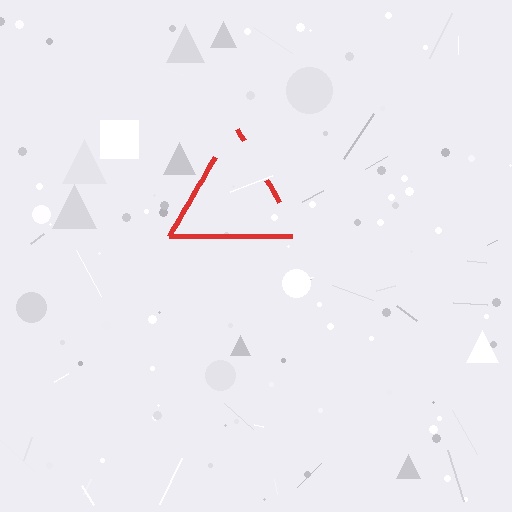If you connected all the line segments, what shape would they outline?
They would outline a triangle.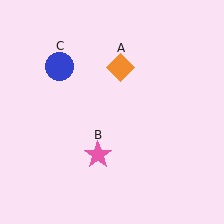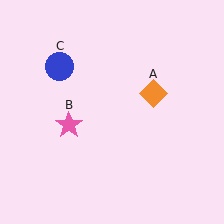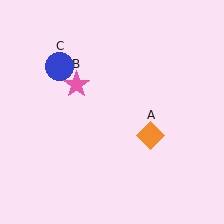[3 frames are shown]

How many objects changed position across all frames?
2 objects changed position: orange diamond (object A), pink star (object B).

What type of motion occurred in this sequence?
The orange diamond (object A), pink star (object B) rotated clockwise around the center of the scene.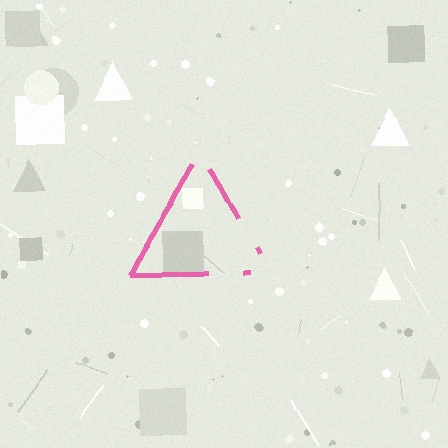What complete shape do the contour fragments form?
The contour fragments form a triangle.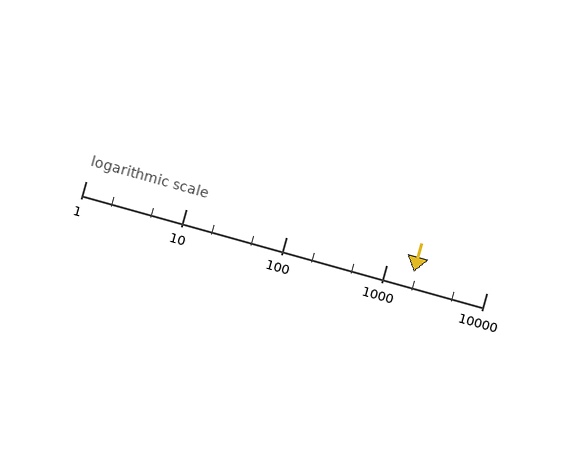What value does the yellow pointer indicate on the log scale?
The pointer indicates approximately 1900.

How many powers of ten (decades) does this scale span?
The scale spans 4 decades, from 1 to 10000.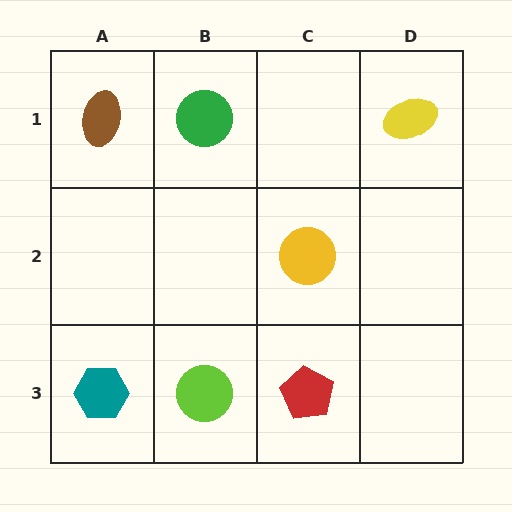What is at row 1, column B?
A green circle.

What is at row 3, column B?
A lime circle.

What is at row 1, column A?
A brown ellipse.